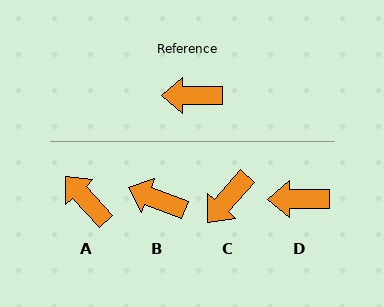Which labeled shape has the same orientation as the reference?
D.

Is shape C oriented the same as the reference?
No, it is off by about 49 degrees.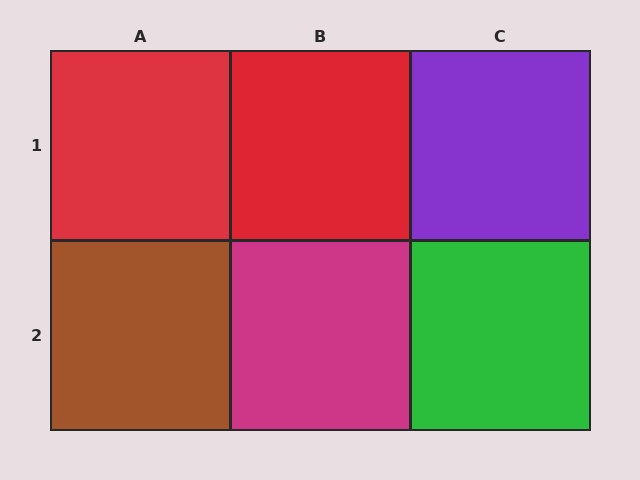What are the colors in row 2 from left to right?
Brown, magenta, green.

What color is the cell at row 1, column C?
Purple.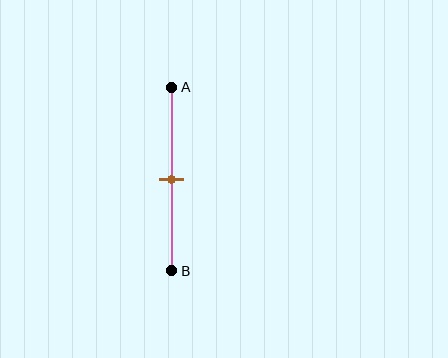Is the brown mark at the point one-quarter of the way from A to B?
No, the mark is at about 50% from A, not at the 25% one-quarter point.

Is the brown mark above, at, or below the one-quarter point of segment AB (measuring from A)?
The brown mark is below the one-quarter point of segment AB.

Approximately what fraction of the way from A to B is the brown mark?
The brown mark is approximately 50% of the way from A to B.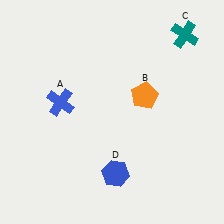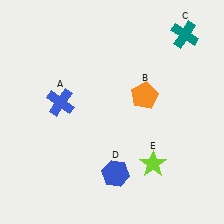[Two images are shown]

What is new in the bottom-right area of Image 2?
A lime star (E) was added in the bottom-right area of Image 2.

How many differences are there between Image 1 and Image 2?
There is 1 difference between the two images.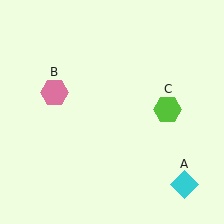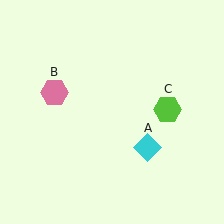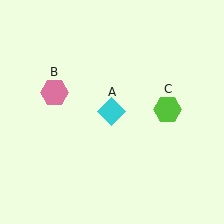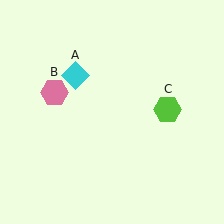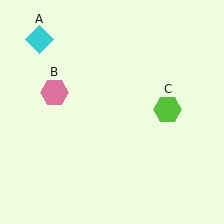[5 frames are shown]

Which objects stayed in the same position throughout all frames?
Pink hexagon (object B) and lime hexagon (object C) remained stationary.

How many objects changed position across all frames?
1 object changed position: cyan diamond (object A).